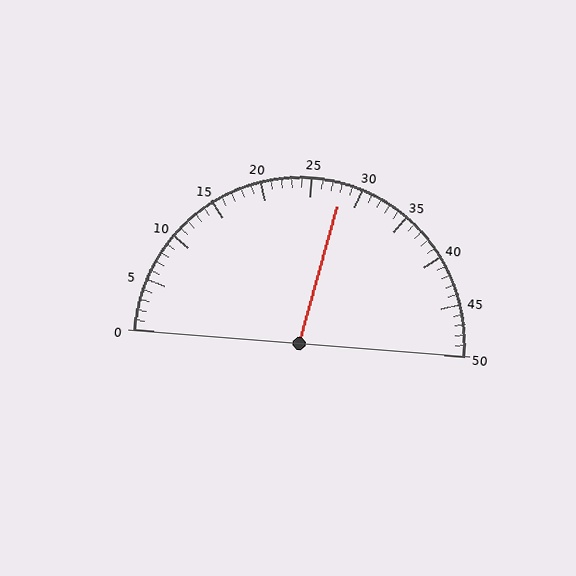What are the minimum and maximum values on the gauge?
The gauge ranges from 0 to 50.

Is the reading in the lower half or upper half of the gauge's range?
The reading is in the upper half of the range (0 to 50).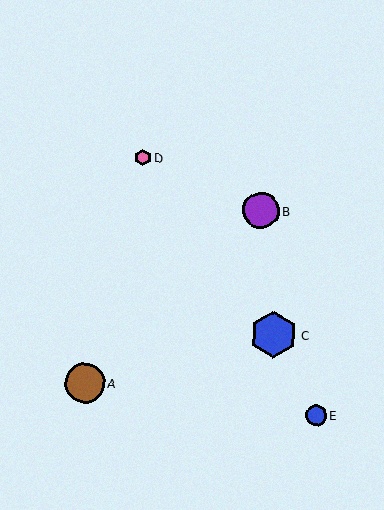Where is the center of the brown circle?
The center of the brown circle is at (85, 383).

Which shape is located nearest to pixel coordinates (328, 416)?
The blue circle (labeled E) at (316, 415) is nearest to that location.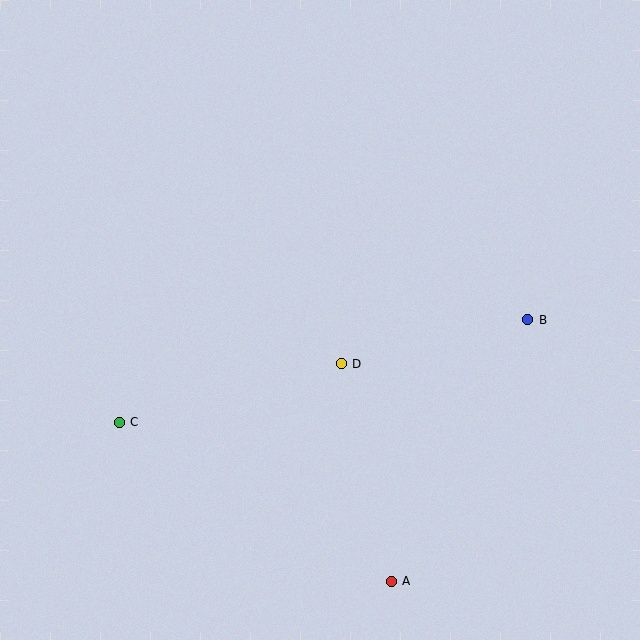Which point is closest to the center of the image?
Point D at (341, 364) is closest to the center.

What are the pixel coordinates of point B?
Point B is at (528, 320).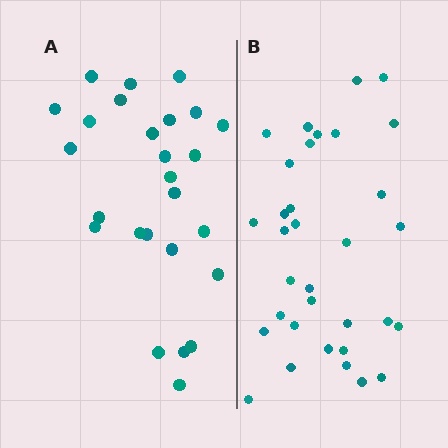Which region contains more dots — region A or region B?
Region B (the right region) has more dots.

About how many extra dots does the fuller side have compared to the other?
Region B has roughly 8 or so more dots than region A.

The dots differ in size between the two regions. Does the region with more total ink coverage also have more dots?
No. Region A has more total ink coverage because its dots are larger, but region B actually contains more individual dots. Total area can be misleading — the number of items is what matters here.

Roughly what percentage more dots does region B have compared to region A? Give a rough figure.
About 25% more.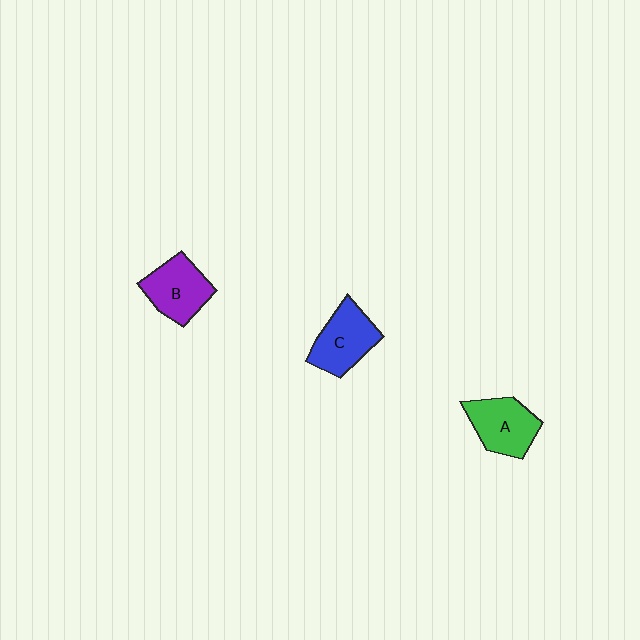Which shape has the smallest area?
Shape B (purple).